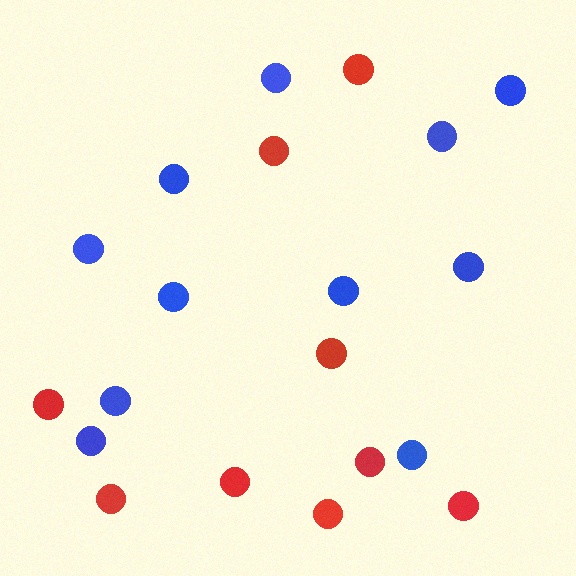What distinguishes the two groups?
There are 2 groups: one group of red circles (9) and one group of blue circles (11).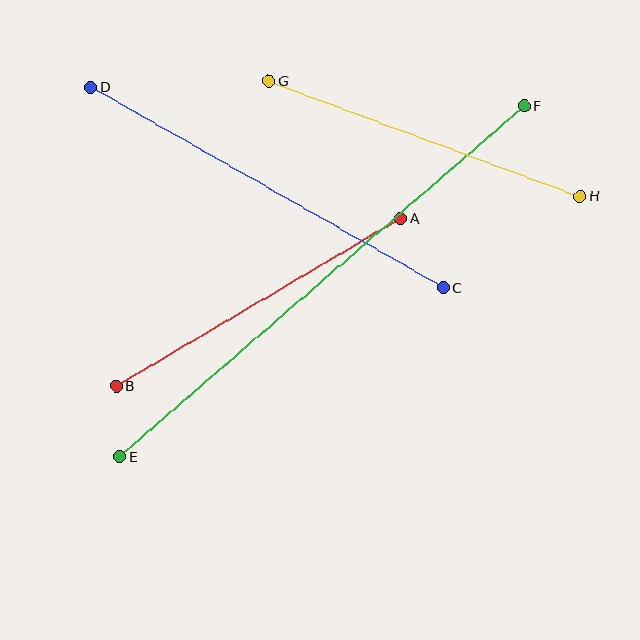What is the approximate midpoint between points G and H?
The midpoint is at approximately (425, 138) pixels.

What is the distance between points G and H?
The distance is approximately 332 pixels.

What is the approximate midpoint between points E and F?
The midpoint is at approximately (322, 281) pixels.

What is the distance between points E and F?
The distance is approximately 535 pixels.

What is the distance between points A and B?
The distance is approximately 330 pixels.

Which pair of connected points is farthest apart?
Points E and F are farthest apart.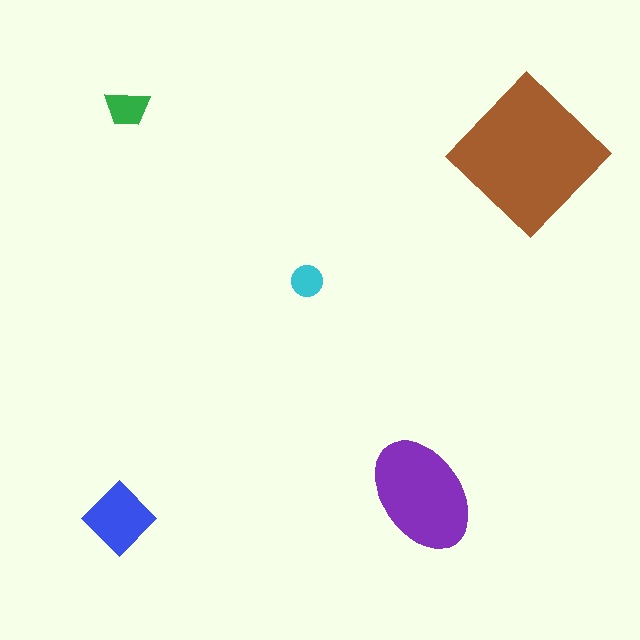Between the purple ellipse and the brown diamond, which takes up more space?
The brown diamond.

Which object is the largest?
The brown diamond.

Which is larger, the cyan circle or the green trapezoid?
The green trapezoid.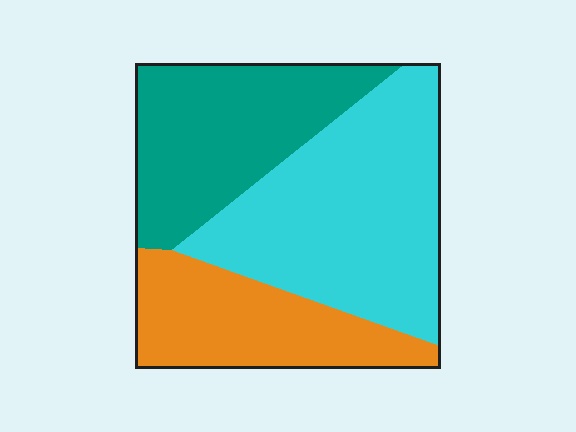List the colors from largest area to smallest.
From largest to smallest: cyan, teal, orange.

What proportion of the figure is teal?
Teal covers around 30% of the figure.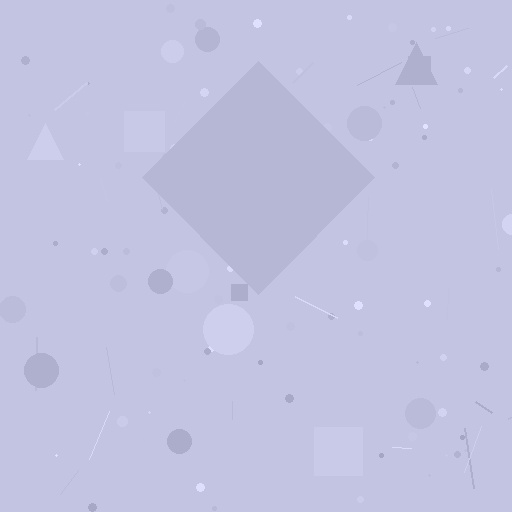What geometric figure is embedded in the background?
A diamond is embedded in the background.